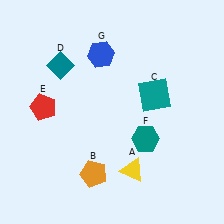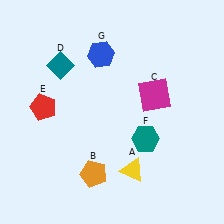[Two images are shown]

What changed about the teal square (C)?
In Image 1, C is teal. In Image 2, it changed to magenta.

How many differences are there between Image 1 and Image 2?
There is 1 difference between the two images.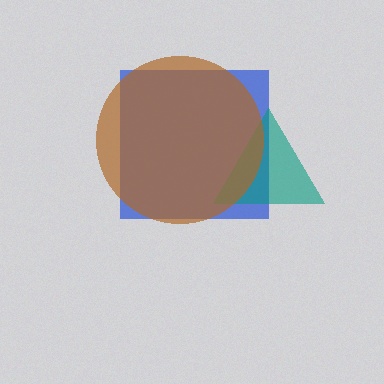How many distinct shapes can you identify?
There are 3 distinct shapes: a blue square, a teal triangle, a brown circle.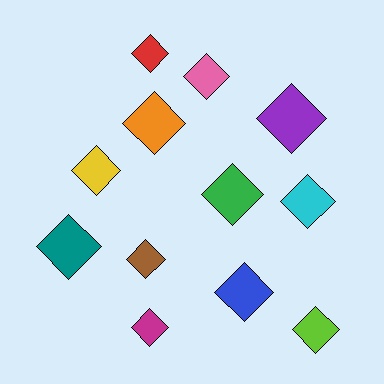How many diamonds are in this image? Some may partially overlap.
There are 12 diamonds.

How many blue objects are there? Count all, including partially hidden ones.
There is 1 blue object.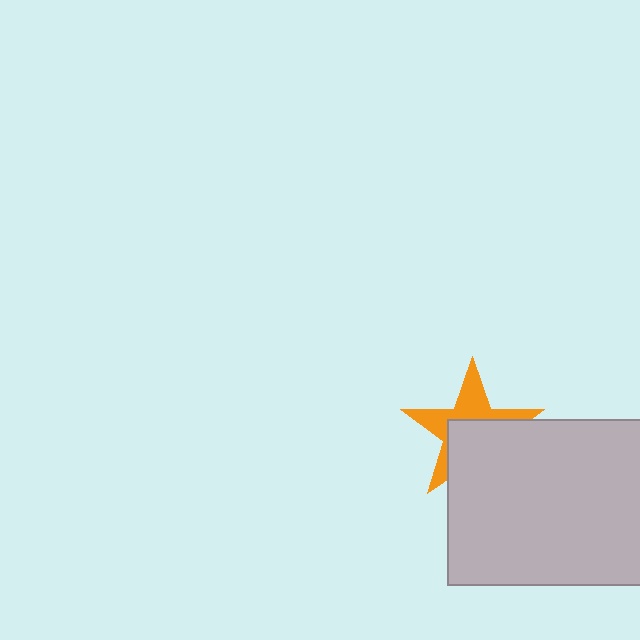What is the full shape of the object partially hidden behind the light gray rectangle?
The partially hidden object is an orange star.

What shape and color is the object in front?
The object in front is a light gray rectangle.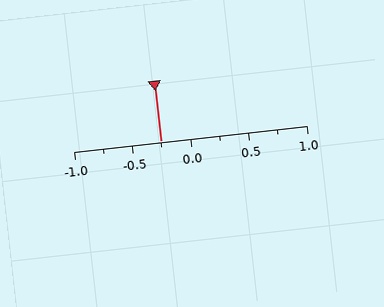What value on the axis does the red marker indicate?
The marker indicates approximately -0.25.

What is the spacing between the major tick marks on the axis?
The major ticks are spaced 0.5 apart.